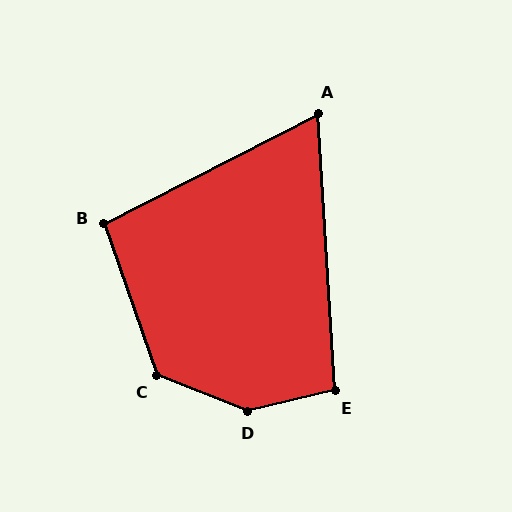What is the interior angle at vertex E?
Approximately 100 degrees (obtuse).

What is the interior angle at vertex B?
Approximately 98 degrees (obtuse).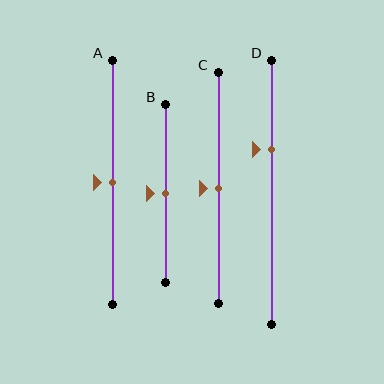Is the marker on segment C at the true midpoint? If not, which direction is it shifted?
Yes, the marker on segment C is at the true midpoint.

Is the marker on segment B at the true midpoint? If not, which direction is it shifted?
Yes, the marker on segment B is at the true midpoint.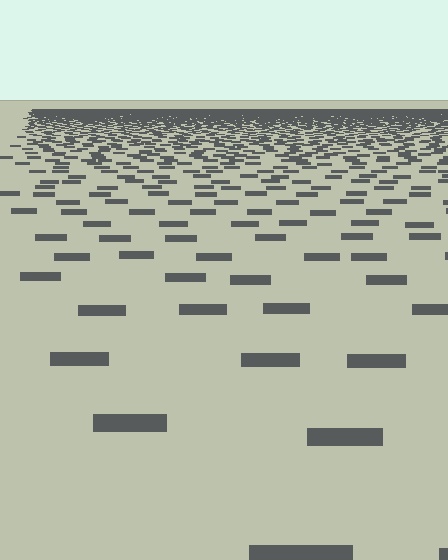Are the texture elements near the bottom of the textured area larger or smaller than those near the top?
Larger. Near the bottom, elements are closer to the viewer and appear at a bigger on-screen size.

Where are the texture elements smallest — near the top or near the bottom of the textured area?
Near the top.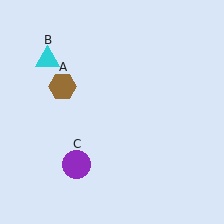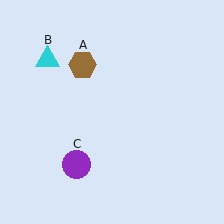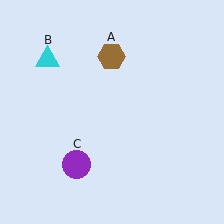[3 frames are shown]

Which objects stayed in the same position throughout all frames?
Cyan triangle (object B) and purple circle (object C) remained stationary.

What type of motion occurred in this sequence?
The brown hexagon (object A) rotated clockwise around the center of the scene.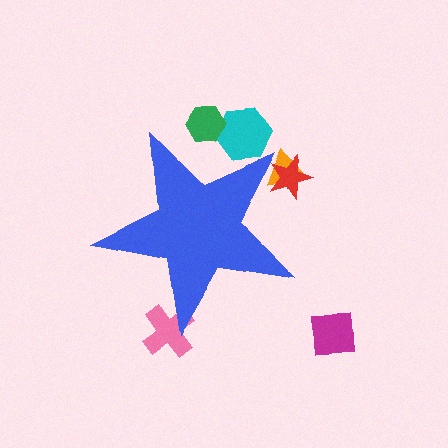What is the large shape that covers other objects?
A blue star.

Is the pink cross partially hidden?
Yes, the pink cross is partially hidden behind the blue star.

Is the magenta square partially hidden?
No, the magenta square is fully visible.